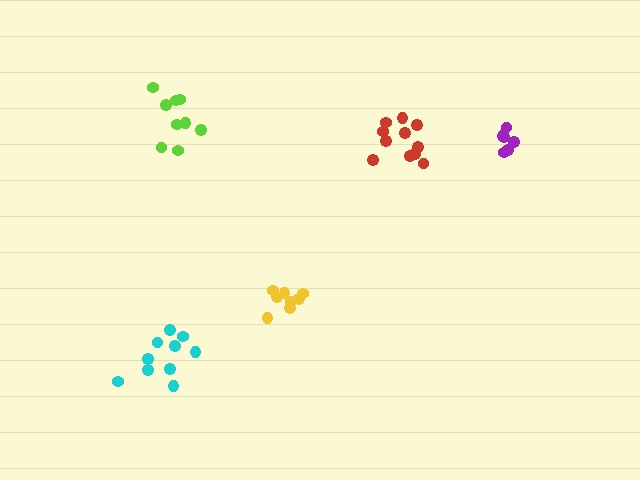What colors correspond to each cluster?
The clusters are colored: yellow, red, lime, cyan, purple.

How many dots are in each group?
Group 1: 8 dots, Group 2: 11 dots, Group 3: 9 dots, Group 4: 10 dots, Group 5: 6 dots (44 total).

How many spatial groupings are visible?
There are 5 spatial groupings.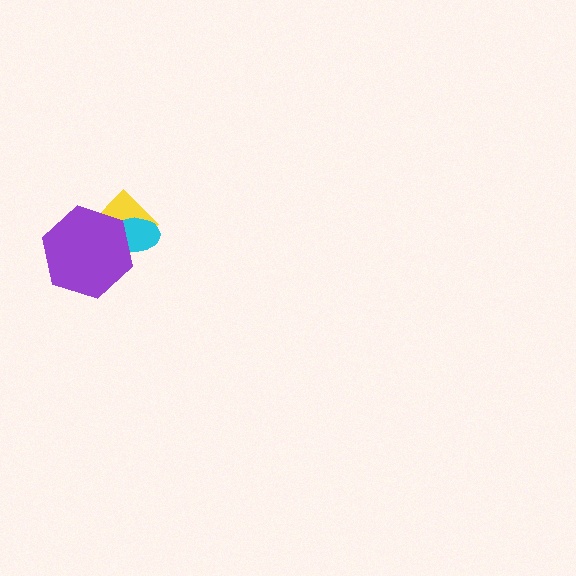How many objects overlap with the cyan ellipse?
2 objects overlap with the cyan ellipse.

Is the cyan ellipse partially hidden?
Yes, it is partially covered by another shape.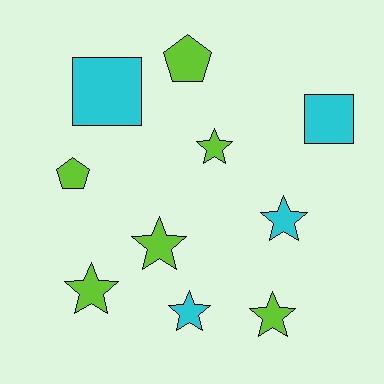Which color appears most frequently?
Lime, with 6 objects.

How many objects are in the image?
There are 10 objects.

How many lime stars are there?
There are 4 lime stars.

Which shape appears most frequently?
Star, with 6 objects.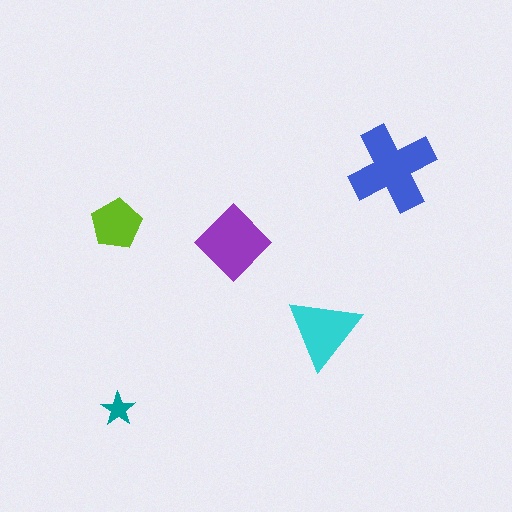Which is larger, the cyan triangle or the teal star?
The cyan triangle.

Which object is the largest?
The blue cross.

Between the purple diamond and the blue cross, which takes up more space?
The blue cross.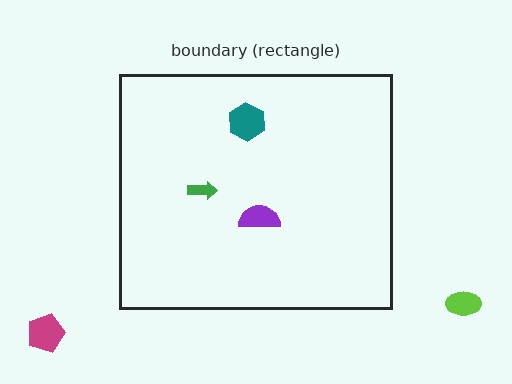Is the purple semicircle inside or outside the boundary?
Inside.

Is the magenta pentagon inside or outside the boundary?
Outside.